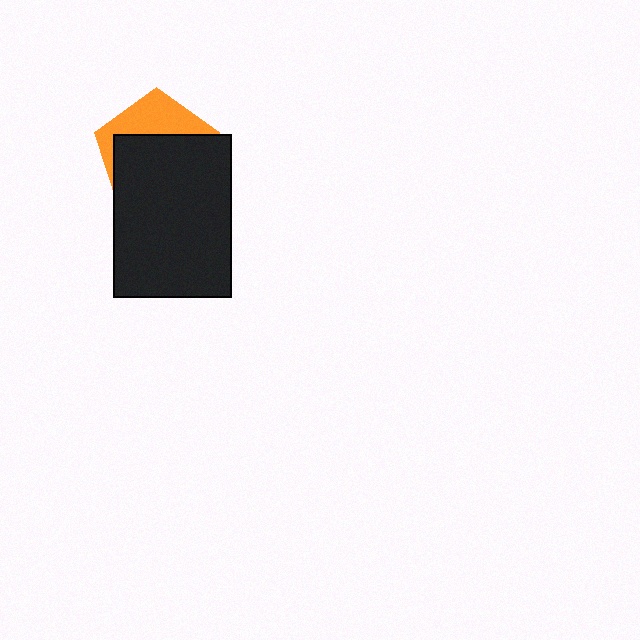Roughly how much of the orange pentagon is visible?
A small part of it is visible (roughly 34%).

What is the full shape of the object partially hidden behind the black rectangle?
The partially hidden object is an orange pentagon.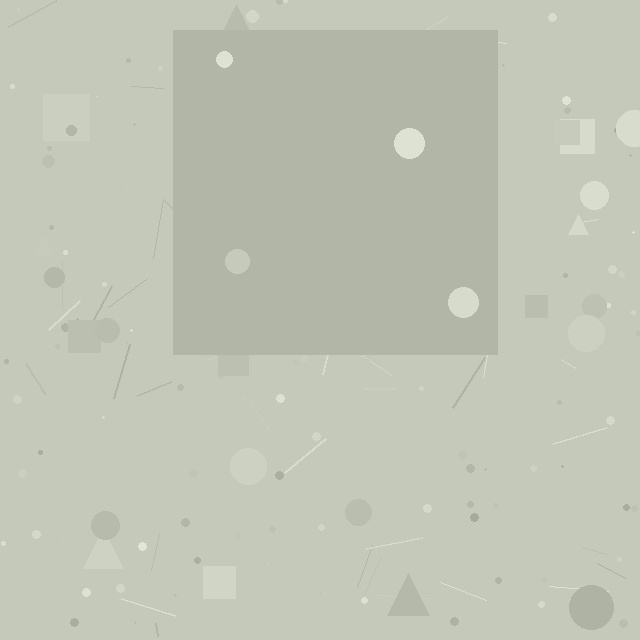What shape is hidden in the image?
A square is hidden in the image.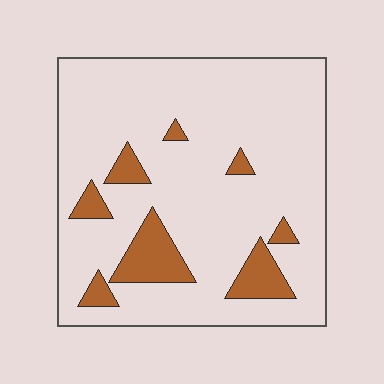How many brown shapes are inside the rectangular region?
8.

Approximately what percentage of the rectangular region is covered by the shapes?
Approximately 15%.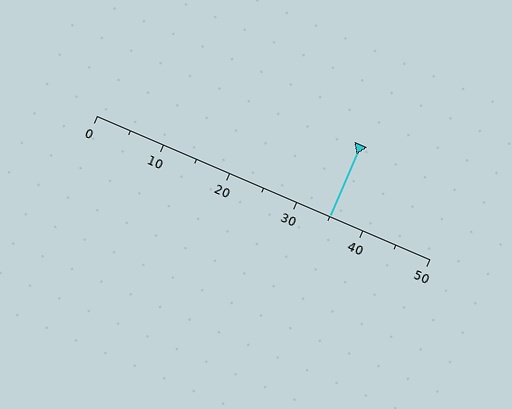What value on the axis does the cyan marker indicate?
The marker indicates approximately 35.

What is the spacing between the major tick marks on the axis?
The major ticks are spaced 10 apart.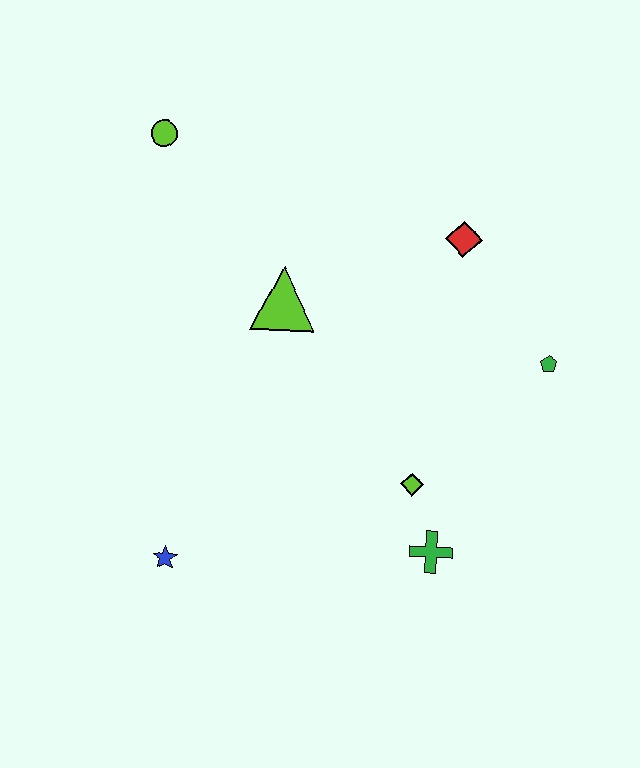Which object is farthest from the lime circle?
The green cross is farthest from the lime circle.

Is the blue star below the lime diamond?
Yes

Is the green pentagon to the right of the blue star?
Yes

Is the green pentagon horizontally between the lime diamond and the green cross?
No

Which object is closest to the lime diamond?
The green cross is closest to the lime diamond.